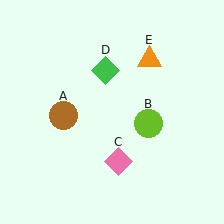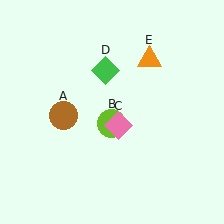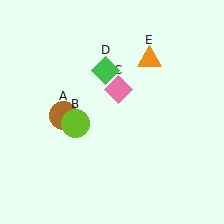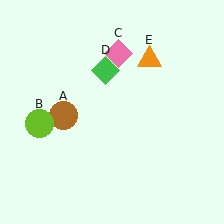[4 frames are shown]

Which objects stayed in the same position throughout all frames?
Brown circle (object A) and green diamond (object D) and orange triangle (object E) remained stationary.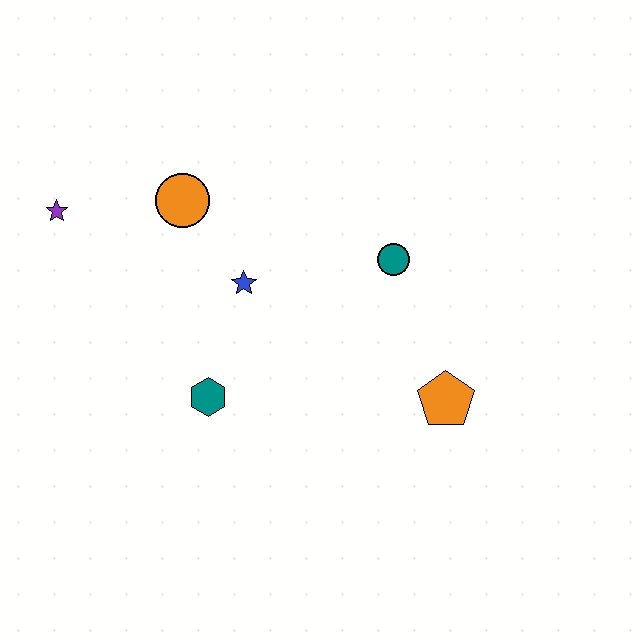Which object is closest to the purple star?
The orange circle is closest to the purple star.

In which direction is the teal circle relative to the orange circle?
The teal circle is to the right of the orange circle.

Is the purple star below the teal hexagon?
No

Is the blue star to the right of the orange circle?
Yes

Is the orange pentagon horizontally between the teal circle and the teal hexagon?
No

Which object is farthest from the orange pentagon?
The purple star is farthest from the orange pentagon.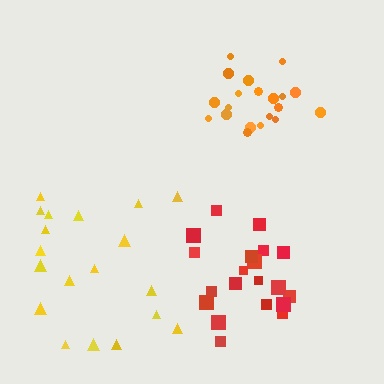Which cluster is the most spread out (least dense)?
Yellow.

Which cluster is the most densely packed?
Orange.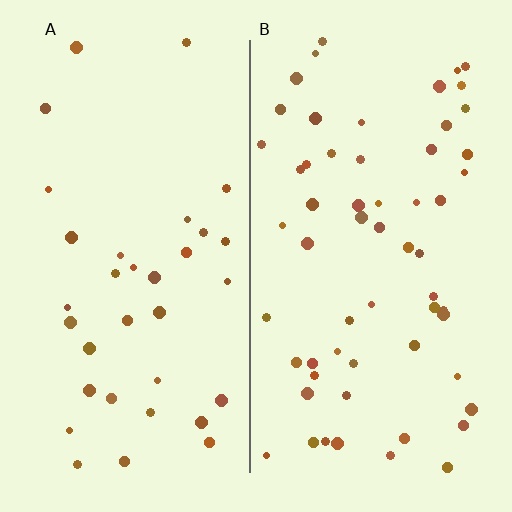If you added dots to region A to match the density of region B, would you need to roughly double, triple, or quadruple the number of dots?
Approximately double.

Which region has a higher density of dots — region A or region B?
B (the right).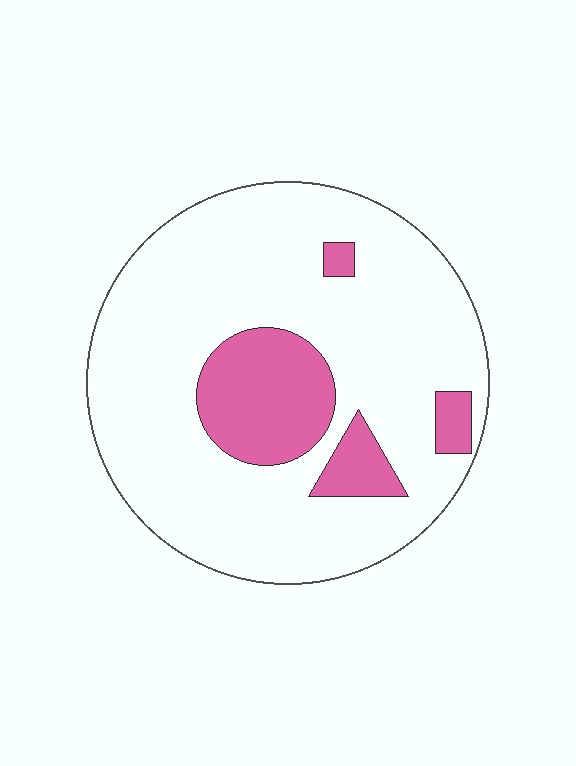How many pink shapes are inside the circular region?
4.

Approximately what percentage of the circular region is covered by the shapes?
Approximately 20%.